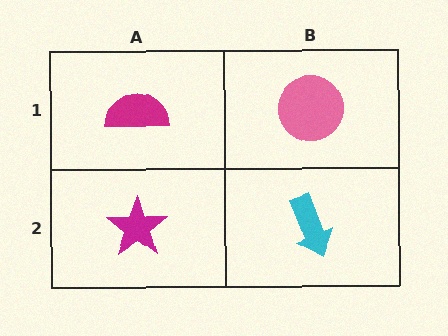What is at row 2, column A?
A magenta star.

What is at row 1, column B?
A pink circle.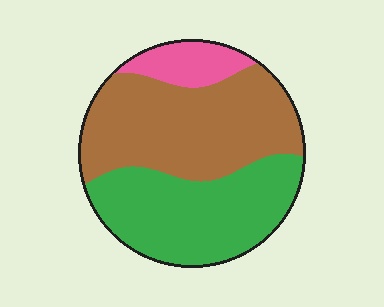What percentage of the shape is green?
Green covers around 40% of the shape.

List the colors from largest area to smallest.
From largest to smallest: brown, green, pink.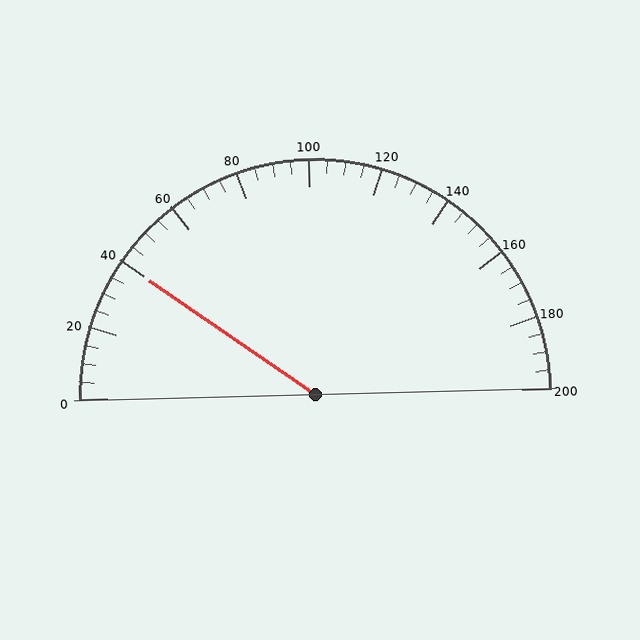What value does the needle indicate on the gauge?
The needle indicates approximately 40.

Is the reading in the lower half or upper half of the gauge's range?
The reading is in the lower half of the range (0 to 200).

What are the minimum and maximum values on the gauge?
The gauge ranges from 0 to 200.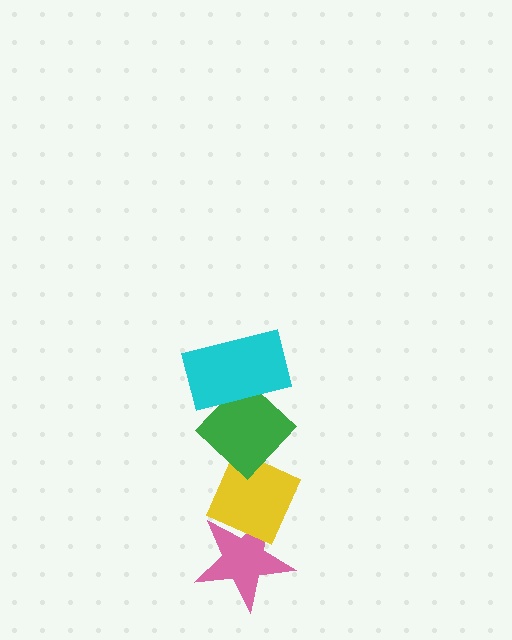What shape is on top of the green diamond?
The cyan rectangle is on top of the green diamond.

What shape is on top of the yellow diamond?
The green diamond is on top of the yellow diamond.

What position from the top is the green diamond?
The green diamond is 2nd from the top.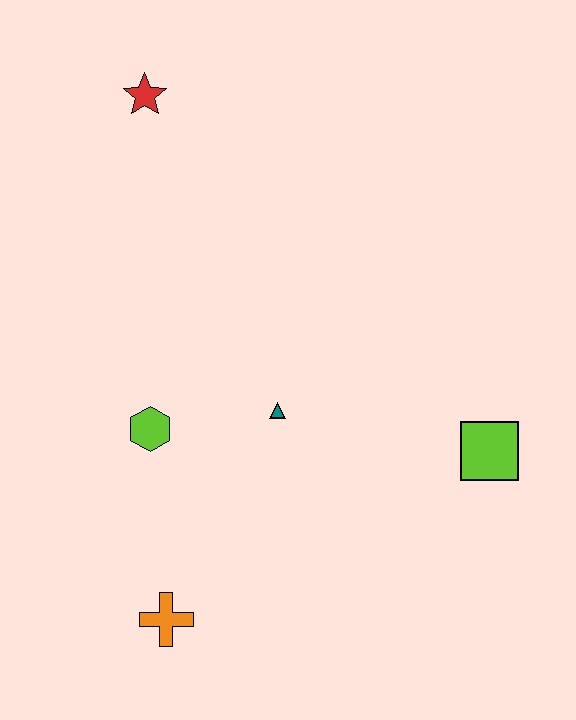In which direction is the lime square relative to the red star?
The lime square is below the red star.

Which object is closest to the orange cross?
The lime hexagon is closest to the orange cross.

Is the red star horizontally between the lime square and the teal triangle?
No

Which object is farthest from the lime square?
The red star is farthest from the lime square.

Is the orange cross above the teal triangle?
No